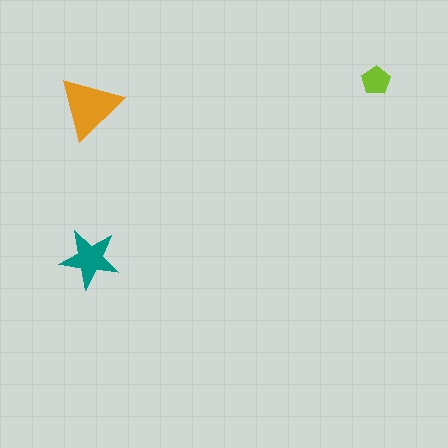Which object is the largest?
The orange triangle.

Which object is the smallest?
The lime pentagon.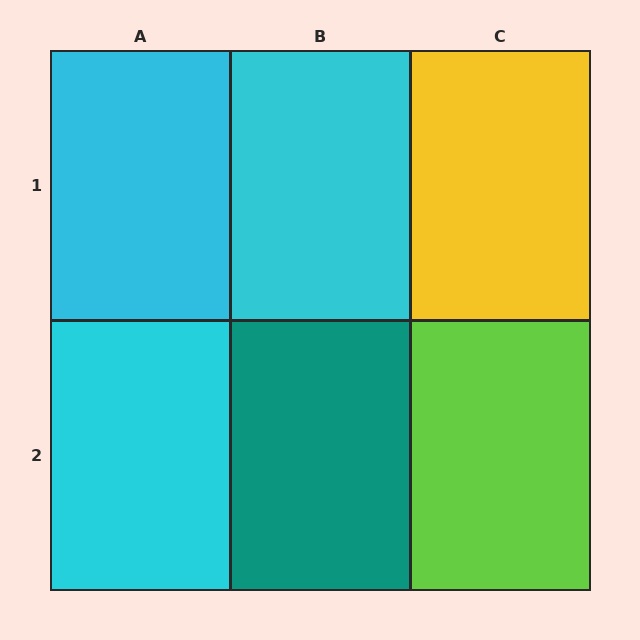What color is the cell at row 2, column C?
Lime.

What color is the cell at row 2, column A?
Cyan.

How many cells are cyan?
3 cells are cyan.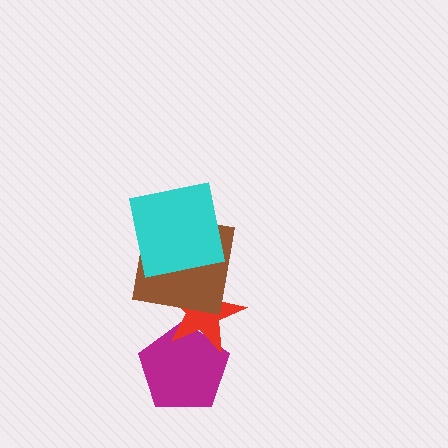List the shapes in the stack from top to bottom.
From top to bottom: the cyan square, the brown square, the red star, the magenta pentagon.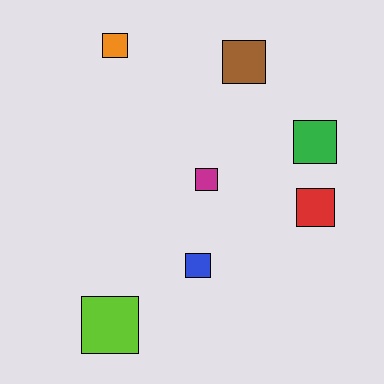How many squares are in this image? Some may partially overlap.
There are 7 squares.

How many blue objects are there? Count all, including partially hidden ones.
There is 1 blue object.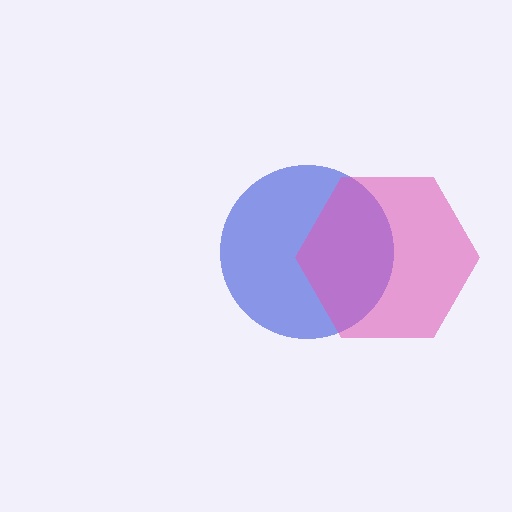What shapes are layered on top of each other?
The layered shapes are: a blue circle, a pink hexagon.